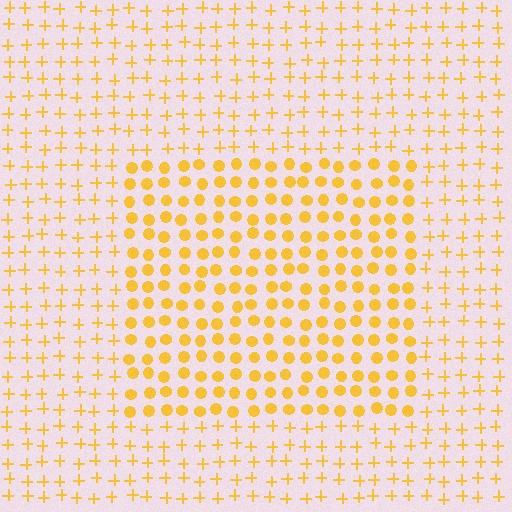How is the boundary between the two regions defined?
The boundary is defined by a change in element shape: circles inside vs. plus signs outside. All elements share the same color and spacing.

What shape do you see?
I see a rectangle.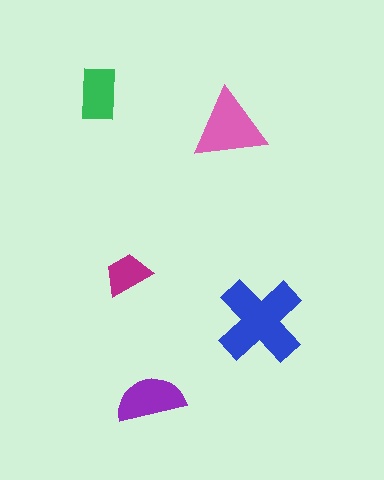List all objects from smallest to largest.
The magenta trapezoid, the green rectangle, the purple semicircle, the pink triangle, the blue cross.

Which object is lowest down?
The purple semicircle is bottommost.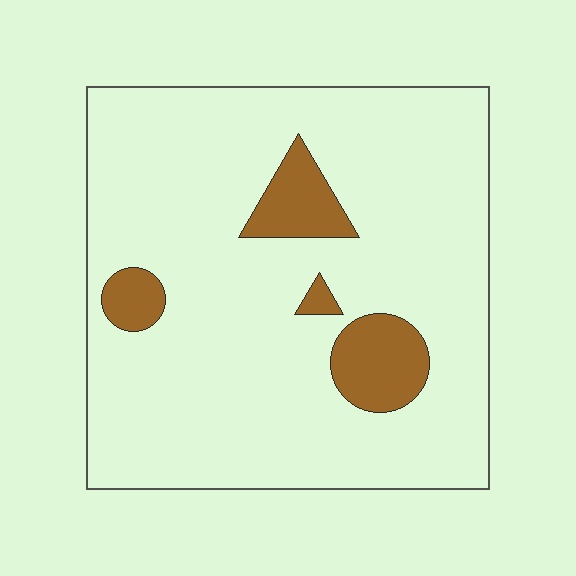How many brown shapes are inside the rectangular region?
4.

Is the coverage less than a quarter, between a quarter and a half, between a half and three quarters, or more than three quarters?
Less than a quarter.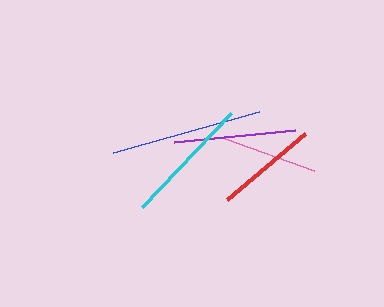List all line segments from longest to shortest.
From longest to shortest: blue, cyan, purple, red, pink.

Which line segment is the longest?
The blue line is the longest at approximately 152 pixels.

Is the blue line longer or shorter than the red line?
The blue line is longer than the red line.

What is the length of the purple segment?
The purple segment is approximately 122 pixels long.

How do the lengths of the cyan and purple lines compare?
The cyan and purple lines are approximately the same length.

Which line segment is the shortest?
The pink line is the shortest at approximately 95 pixels.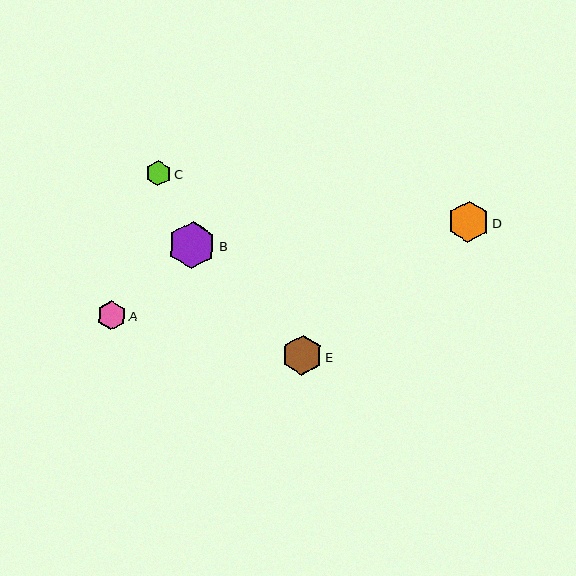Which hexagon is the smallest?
Hexagon C is the smallest with a size of approximately 25 pixels.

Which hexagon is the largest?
Hexagon B is the largest with a size of approximately 47 pixels.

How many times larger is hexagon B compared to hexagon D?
Hexagon B is approximately 1.1 times the size of hexagon D.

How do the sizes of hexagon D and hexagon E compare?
Hexagon D and hexagon E are approximately the same size.